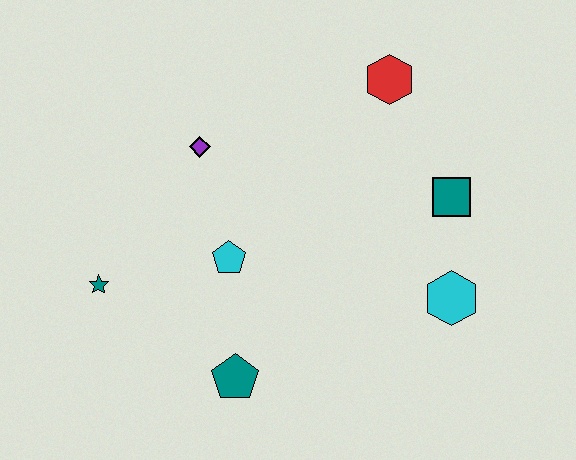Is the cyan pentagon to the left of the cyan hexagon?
Yes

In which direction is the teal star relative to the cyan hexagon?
The teal star is to the left of the cyan hexagon.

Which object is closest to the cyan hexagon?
The teal square is closest to the cyan hexagon.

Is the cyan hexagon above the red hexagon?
No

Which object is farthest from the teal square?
The teal star is farthest from the teal square.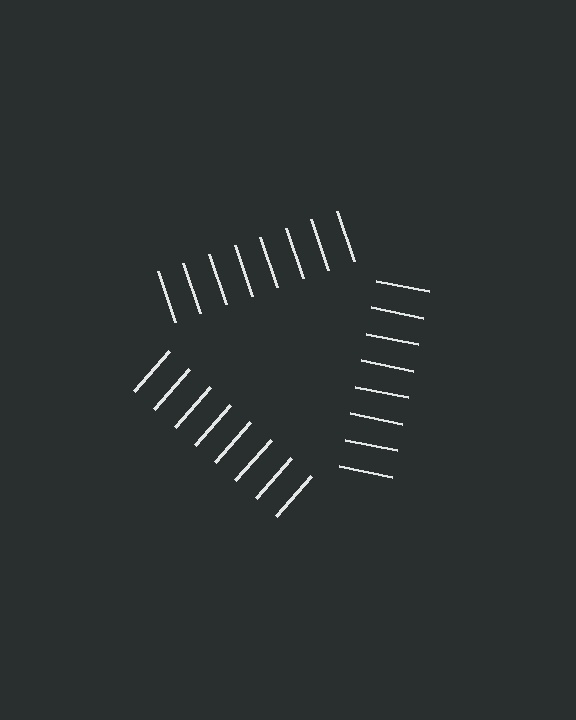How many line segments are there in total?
24 — 8 along each of the 3 edges.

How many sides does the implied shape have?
3 sides — the line-ends trace a triangle.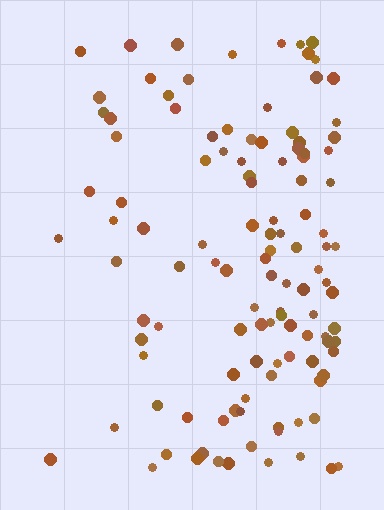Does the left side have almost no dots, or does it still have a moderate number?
Still a moderate number, just noticeably fewer than the right.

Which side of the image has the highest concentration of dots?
The right.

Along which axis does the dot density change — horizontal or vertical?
Horizontal.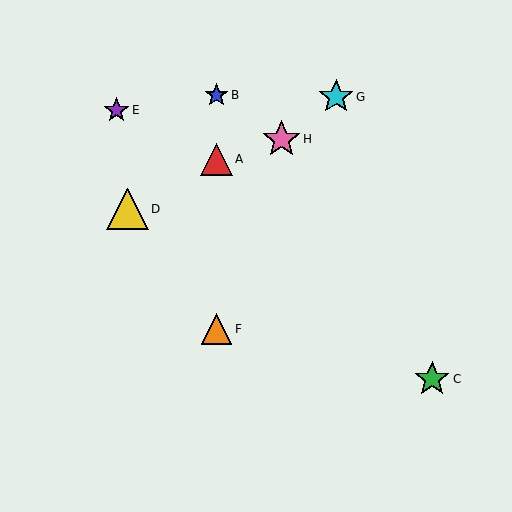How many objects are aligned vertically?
3 objects (A, B, F) are aligned vertically.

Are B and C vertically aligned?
No, B is at x≈217 and C is at x≈432.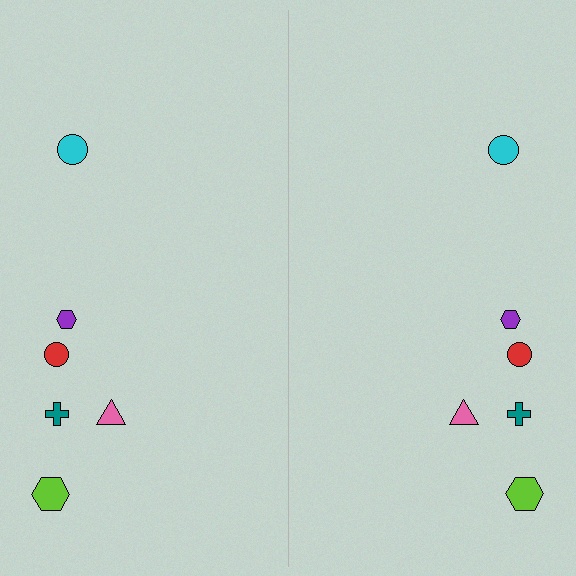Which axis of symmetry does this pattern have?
The pattern has a vertical axis of symmetry running through the center of the image.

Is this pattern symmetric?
Yes, this pattern has bilateral (reflection) symmetry.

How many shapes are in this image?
There are 12 shapes in this image.